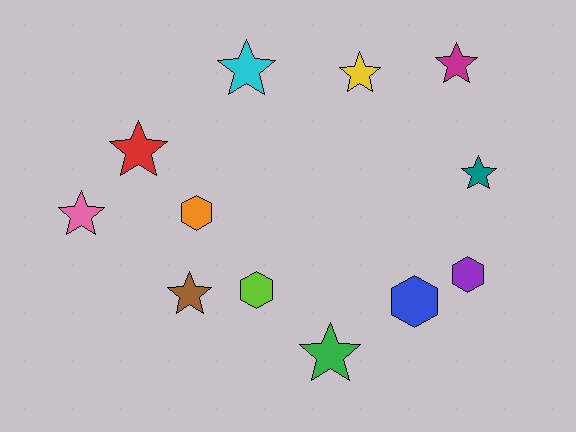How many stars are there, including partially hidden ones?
There are 8 stars.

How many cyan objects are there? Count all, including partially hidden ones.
There is 1 cyan object.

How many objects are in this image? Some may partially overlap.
There are 12 objects.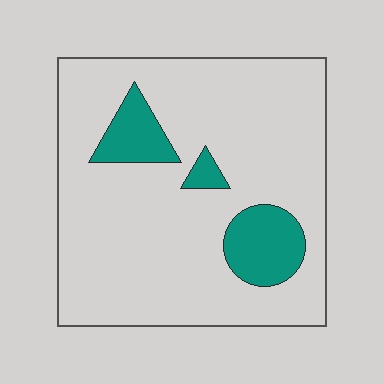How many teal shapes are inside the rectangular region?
3.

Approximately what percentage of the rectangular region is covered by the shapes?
Approximately 15%.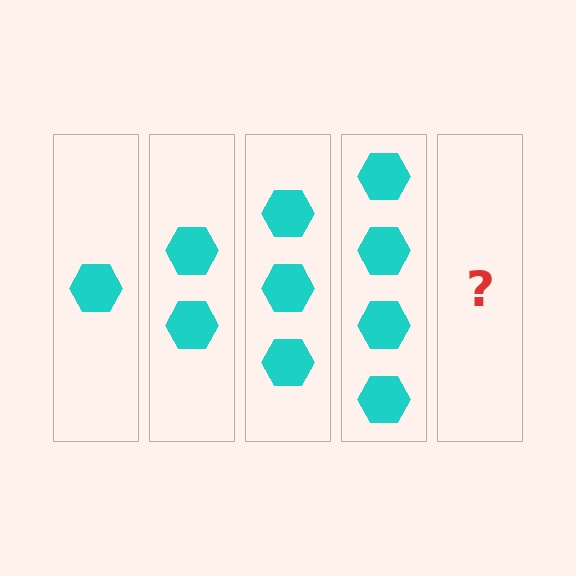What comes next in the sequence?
The next element should be 5 hexagons.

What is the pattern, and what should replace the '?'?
The pattern is that each step adds one more hexagon. The '?' should be 5 hexagons.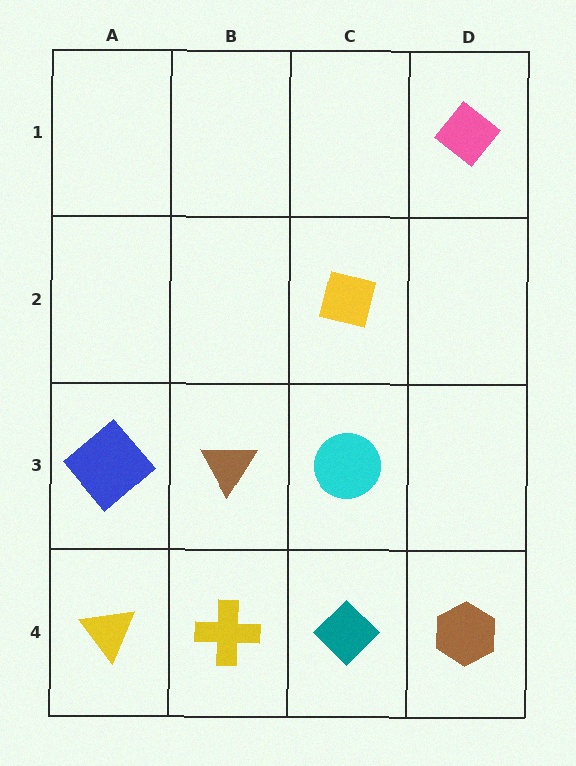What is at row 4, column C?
A teal diamond.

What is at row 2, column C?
A yellow square.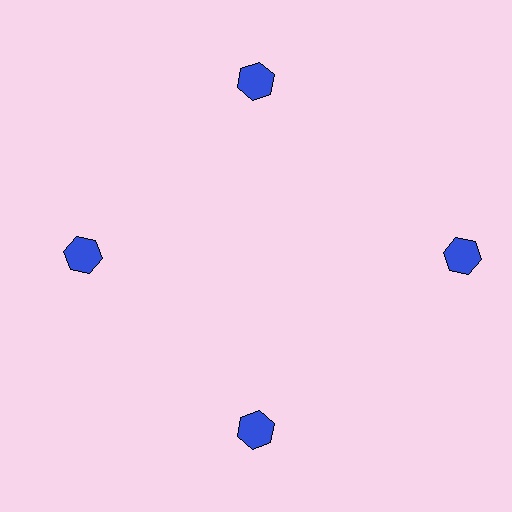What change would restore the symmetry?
The symmetry would be restored by moving it inward, back onto the ring so that all 4 hexagons sit at equal angles and equal distance from the center.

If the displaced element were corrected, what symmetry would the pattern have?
It would have 4-fold rotational symmetry — the pattern would map onto itself every 90 degrees.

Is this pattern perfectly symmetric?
No. The 4 blue hexagons are arranged in a ring, but one element near the 3 o'clock position is pushed outward from the center, breaking the 4-fold rotational symmetry.